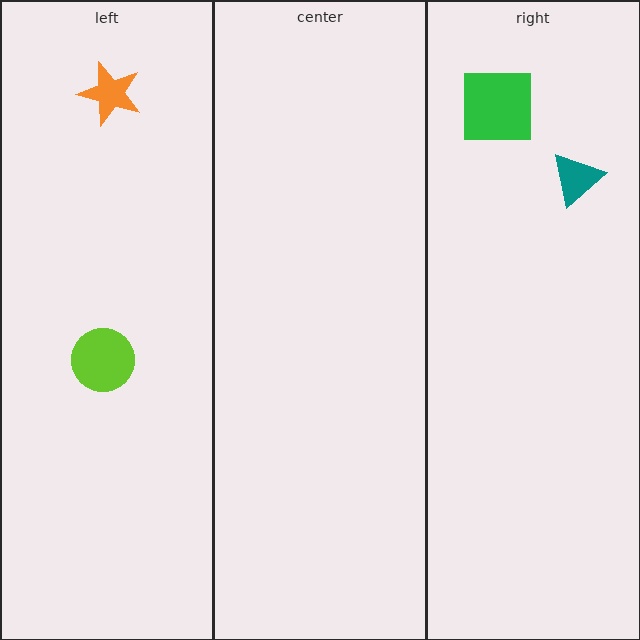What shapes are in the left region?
The lime circle, the orange star.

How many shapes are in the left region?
2.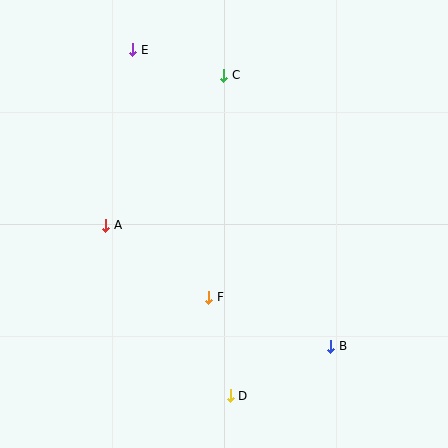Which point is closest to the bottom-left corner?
Point D is closest to the bottom-left corner.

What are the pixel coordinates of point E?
Point E is at (133, 50).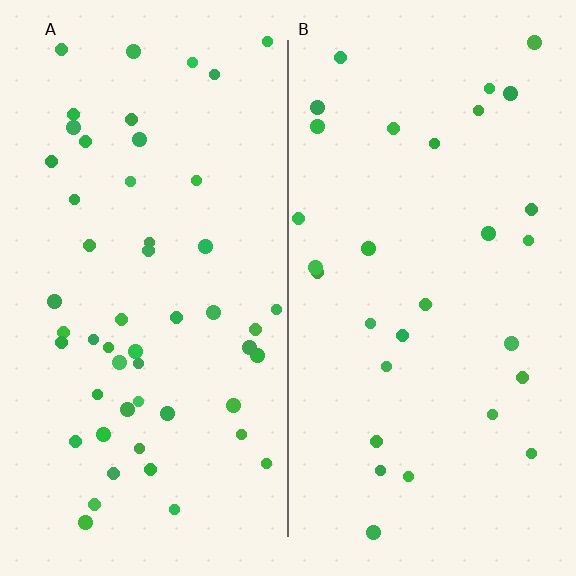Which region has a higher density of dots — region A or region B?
A (the left).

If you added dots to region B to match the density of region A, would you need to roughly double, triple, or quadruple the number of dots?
Approximately double.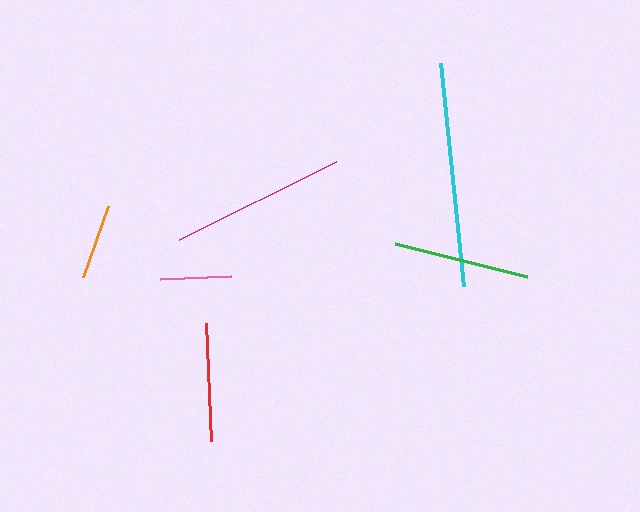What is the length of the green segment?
The green segment is approximately 135 pixels long.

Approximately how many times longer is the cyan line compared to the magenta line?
The cyan line is approximately 1.3 times the length of the magenta line.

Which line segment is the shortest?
The pink line is the shortest at approximately 70 pixels.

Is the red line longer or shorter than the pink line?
The red line is longer than the pink line.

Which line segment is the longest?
The cyan line is the longest at approximately 224 pixels.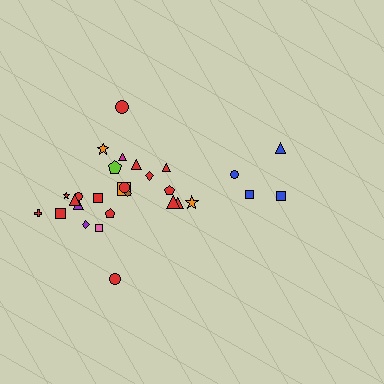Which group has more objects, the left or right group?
The left group.